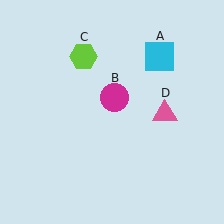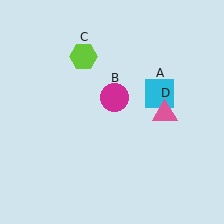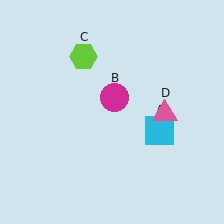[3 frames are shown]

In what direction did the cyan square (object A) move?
The cyan square (object A) moved down.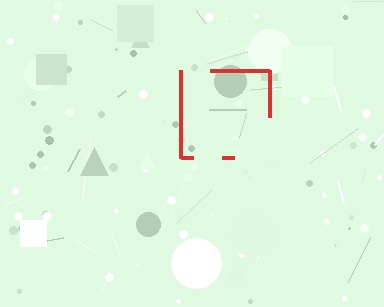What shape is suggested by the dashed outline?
The dashed outline suggests a square.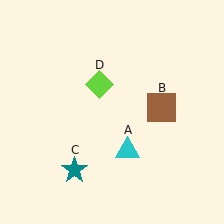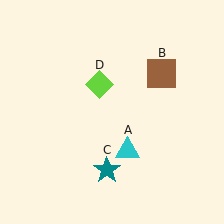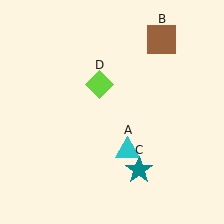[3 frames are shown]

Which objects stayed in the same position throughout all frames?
Cyan triangle (object A) and lime diamond (object D) remained stationary.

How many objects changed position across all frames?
2 objects changed position: brown square (object B), teal star (object C).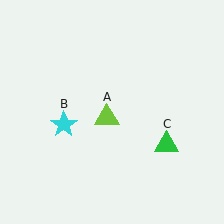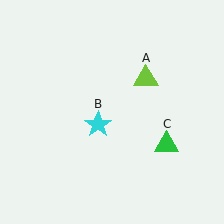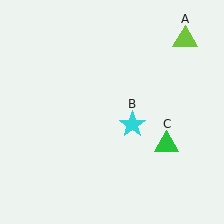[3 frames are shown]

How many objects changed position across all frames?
2 objects changed position: lime triangle (object A), cyan star (object B).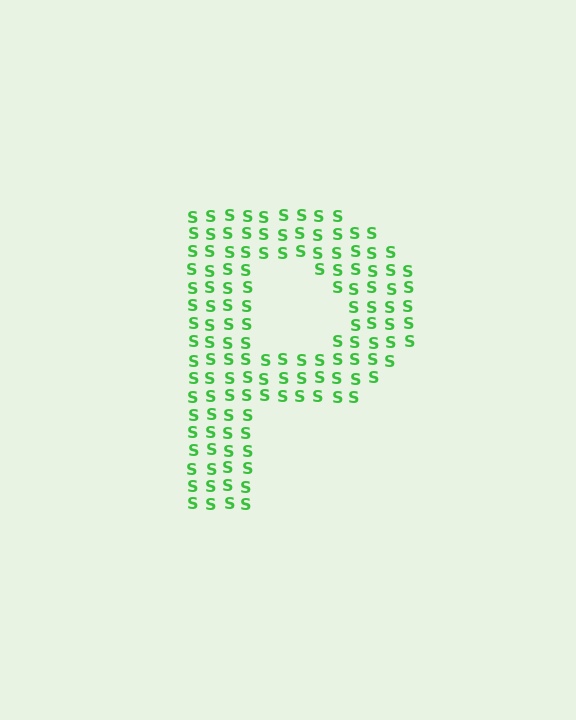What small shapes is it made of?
It is made of small letter S's.